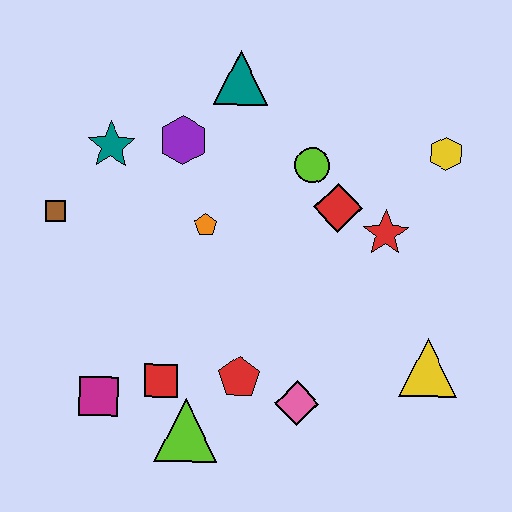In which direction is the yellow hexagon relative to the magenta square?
The yellow hexagon is to the right of the magenta square.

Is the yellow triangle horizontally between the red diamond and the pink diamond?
No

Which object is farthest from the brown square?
The yellow triangle is farthest from the brown square.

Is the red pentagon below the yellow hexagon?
Yes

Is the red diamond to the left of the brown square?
No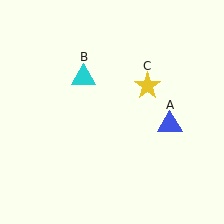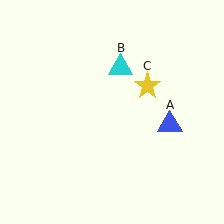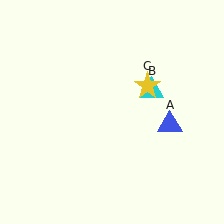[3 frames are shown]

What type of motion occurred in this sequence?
The cyan triangle (object B) rotated clockwise around the center of the scene.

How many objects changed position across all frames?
1 object changed position: cyan triangle (object B).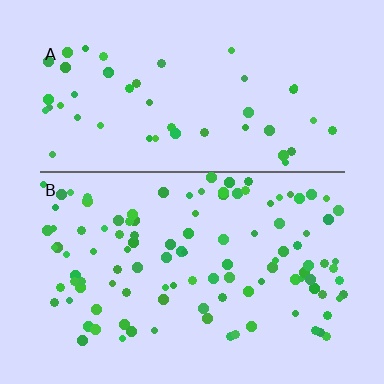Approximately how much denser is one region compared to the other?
Approximately 2.2× — region B over region A.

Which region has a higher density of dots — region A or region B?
B (the bottom).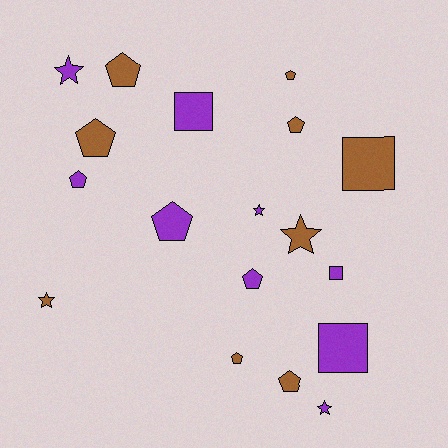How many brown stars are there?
There are 2 brown stars.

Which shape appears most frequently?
Pentagon, with 9 objects.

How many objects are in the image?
There are 18 objects.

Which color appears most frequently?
Brown, with 9 objects.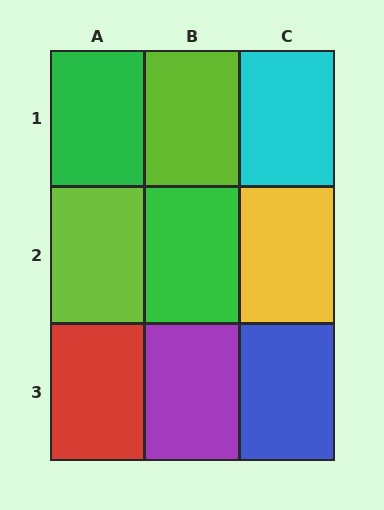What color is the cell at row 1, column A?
Green.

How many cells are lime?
2 cells are lime.